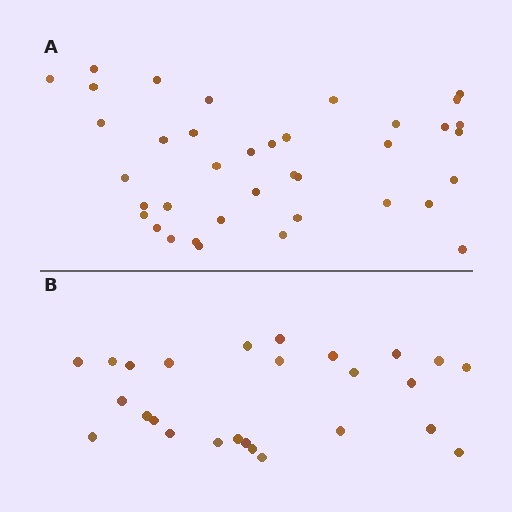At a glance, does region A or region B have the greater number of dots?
Region A (the top region) has more dots.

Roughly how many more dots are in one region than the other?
Region A has roughly 12 or so more dots than region B.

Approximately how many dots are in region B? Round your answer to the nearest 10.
About 30 dots. (The exact count is 26, which rounds to 30.)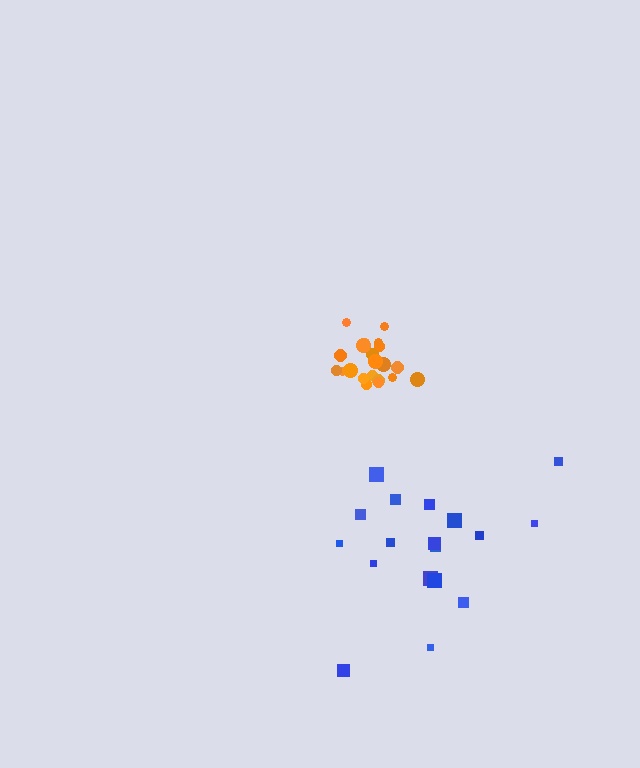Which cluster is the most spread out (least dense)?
Blue.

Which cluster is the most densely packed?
Orange.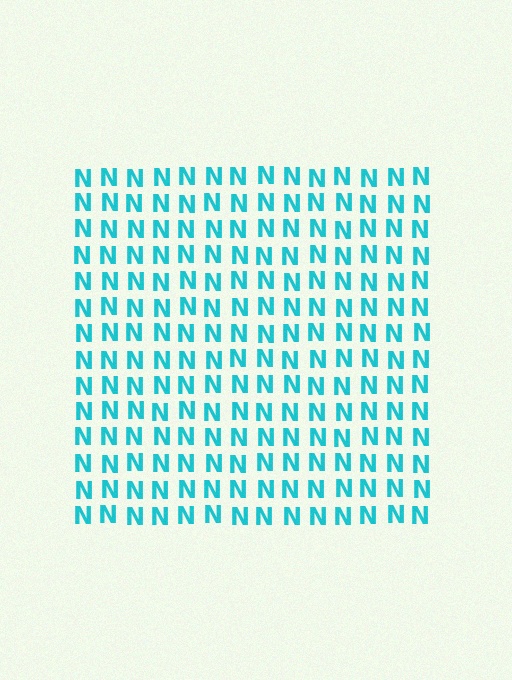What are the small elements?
The small elements are letter N's.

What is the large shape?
The large shape is a square.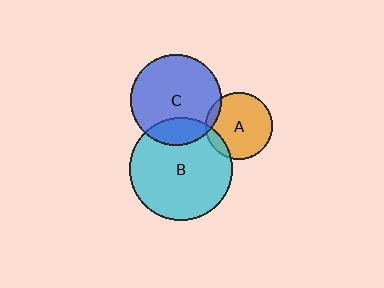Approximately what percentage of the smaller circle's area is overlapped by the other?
Approximately 10%.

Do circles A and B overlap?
Yes.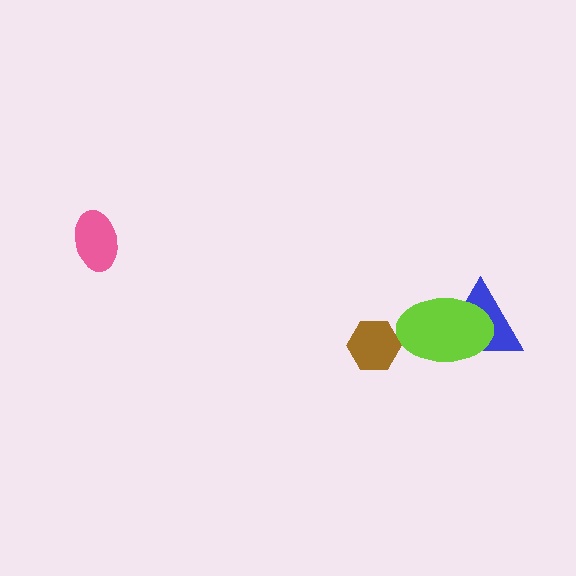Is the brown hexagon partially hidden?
No, no other shape covers it.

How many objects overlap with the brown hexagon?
0 objects overlap with the brown hexagon.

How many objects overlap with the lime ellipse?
1 object overlaps with the lime ellipse.